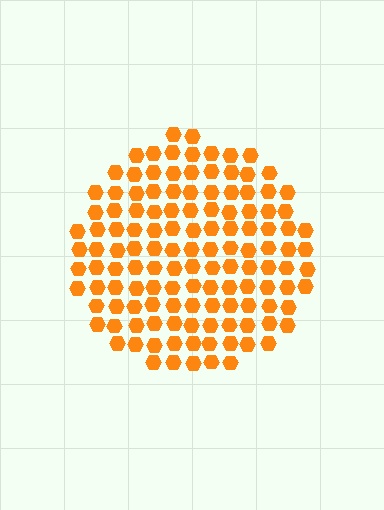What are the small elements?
The small elements are hexagons.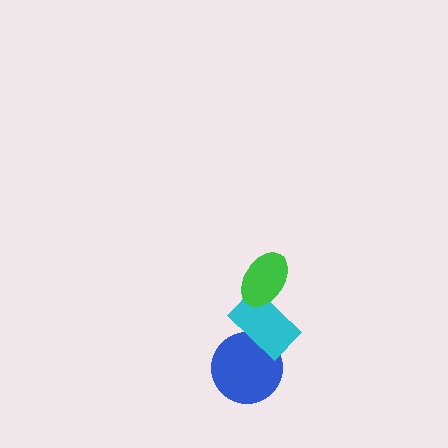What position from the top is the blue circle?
The blue circle is 3rd from the top.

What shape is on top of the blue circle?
The cyan rectangle is on top of the blue circle.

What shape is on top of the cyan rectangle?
The green ellipse is on top of the cyan rectangle.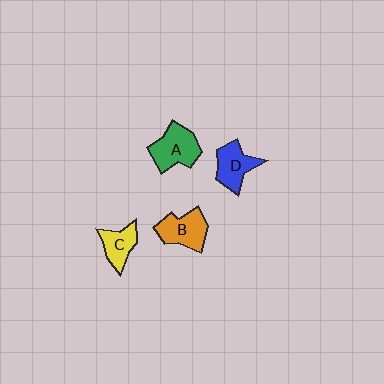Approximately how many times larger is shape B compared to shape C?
Approximately 1.3 times.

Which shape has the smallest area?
Shape C (yellow).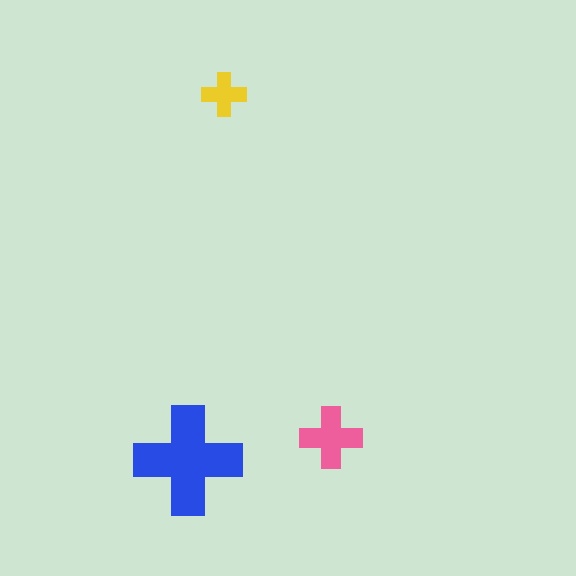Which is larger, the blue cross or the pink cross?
The blue one.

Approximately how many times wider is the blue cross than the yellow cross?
About 2.5 times wider.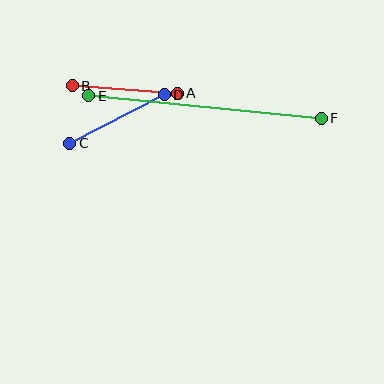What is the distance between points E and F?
The distance is approximately 233 pixels.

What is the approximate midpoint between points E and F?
The midpoint is at approximately (205, 107) pixels.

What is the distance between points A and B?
The distance is approximately 106 pixels.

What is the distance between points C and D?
The distance is approximately 106 pixels.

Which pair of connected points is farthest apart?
Points E and F are farthest apart.